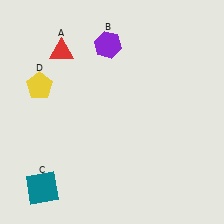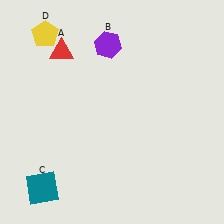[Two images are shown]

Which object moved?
The yellow pentagon (D) moved up.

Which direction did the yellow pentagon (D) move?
The yellow pentagon (D) moved up.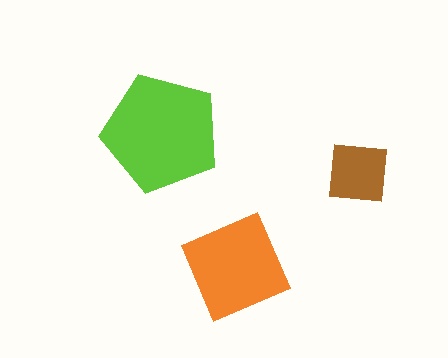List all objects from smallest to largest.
The brown square, the orange square, the lime pentagon.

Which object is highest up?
The lime pentagon is topmost.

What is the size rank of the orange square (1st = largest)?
2nd.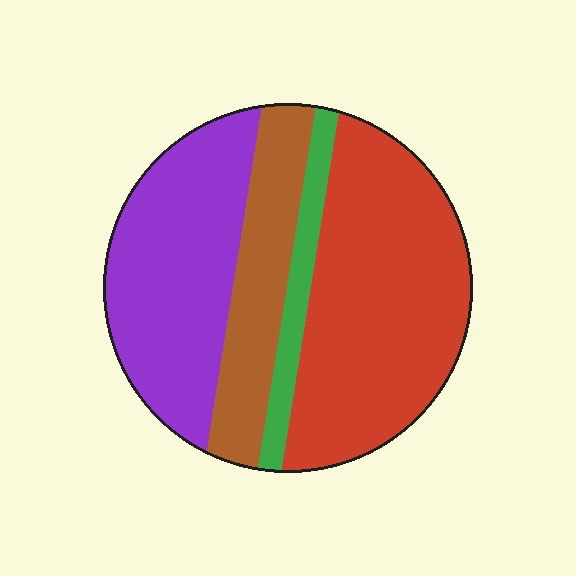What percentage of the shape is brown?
Brown covers around 20% of the shape.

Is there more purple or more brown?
Purple.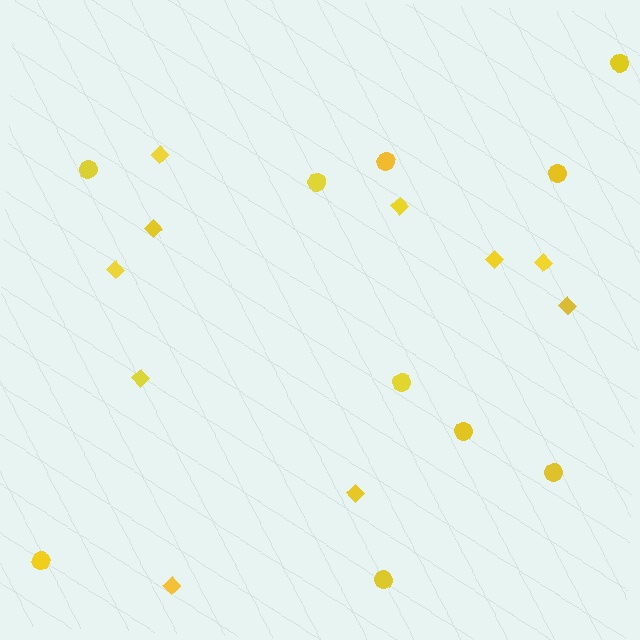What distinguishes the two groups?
There are 2 groups: one group of circles (10) and one group of diamonds (10).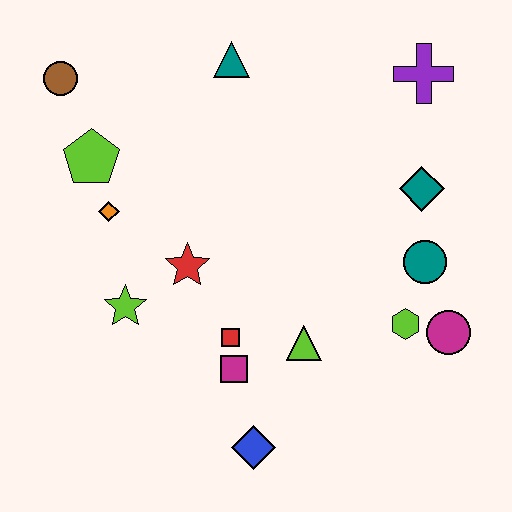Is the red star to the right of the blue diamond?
No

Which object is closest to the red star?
The lime star is closest to the red star.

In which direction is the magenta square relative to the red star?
The magenta square is below the red star.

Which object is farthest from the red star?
The purple cross is farthest from the red star.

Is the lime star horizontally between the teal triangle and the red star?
No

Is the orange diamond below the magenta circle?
No